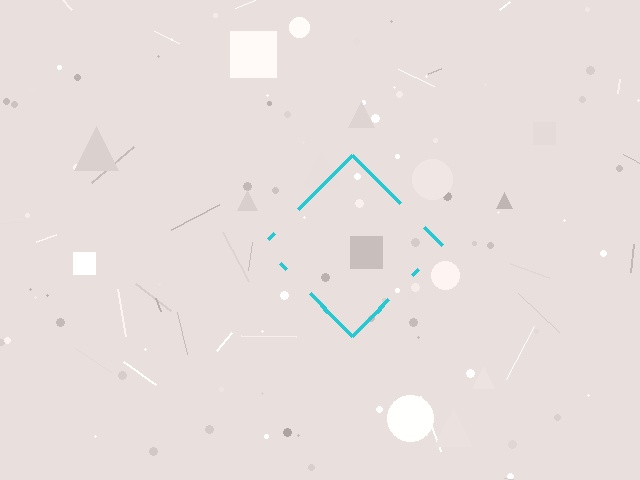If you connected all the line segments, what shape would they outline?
They would outline a diamond.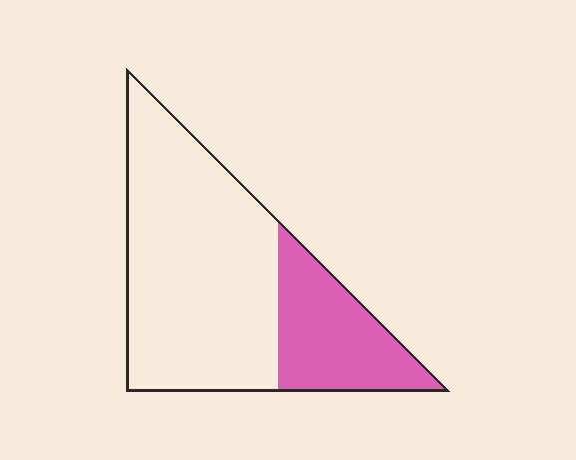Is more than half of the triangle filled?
No.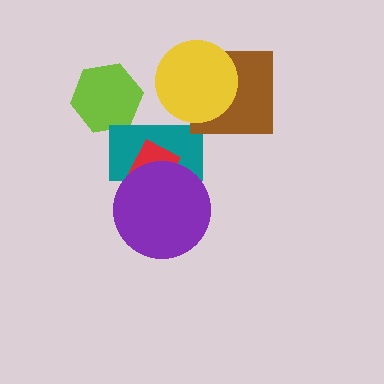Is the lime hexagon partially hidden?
Yes, it is partially covered by another shape.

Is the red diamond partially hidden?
Yes, it is partially covered by another shape.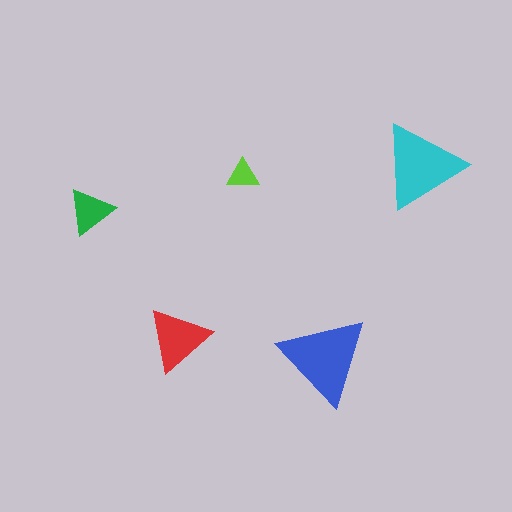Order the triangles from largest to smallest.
the blue one, the cyan one, the red one, the green one, the lime one.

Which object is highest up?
The cyan triangle is topmost.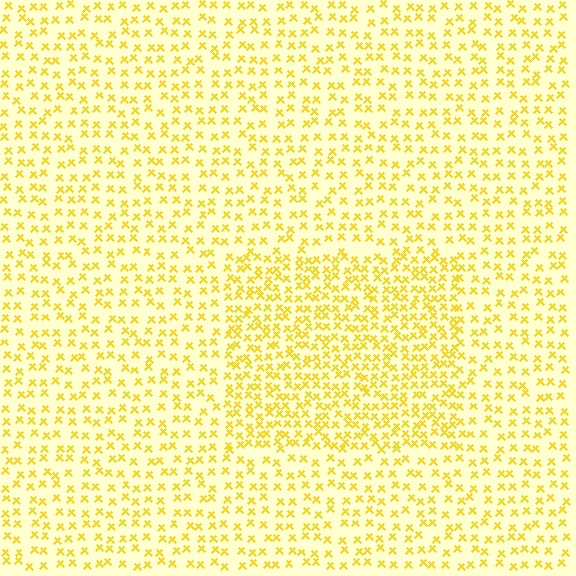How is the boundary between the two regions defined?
The boundary is defined by a change in element density (approximately 1.8x ratio). All elements are the same color, size, and shape.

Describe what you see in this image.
The image contains small yellow elements arranged at two different densities. A rectangle-shaped region is visible where the elements are more densely packed than the surrounding area.